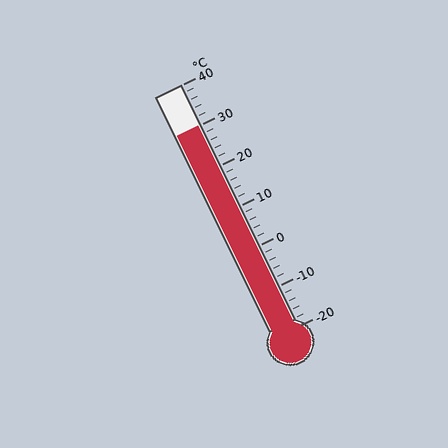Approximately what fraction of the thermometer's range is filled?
The thermometer is filled to approximately 85% of its range.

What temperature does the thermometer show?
The thermometer shows approximately 30°C.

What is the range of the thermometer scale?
The thermometer scale ranges from -20°C to 40°C.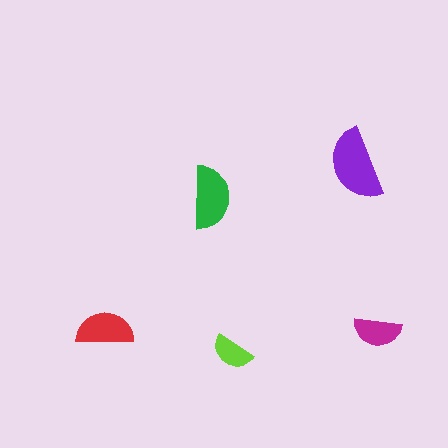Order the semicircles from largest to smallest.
the purple one, the green one, the red one, the magenta one, the lime one.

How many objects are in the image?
There are 5 objects in the image.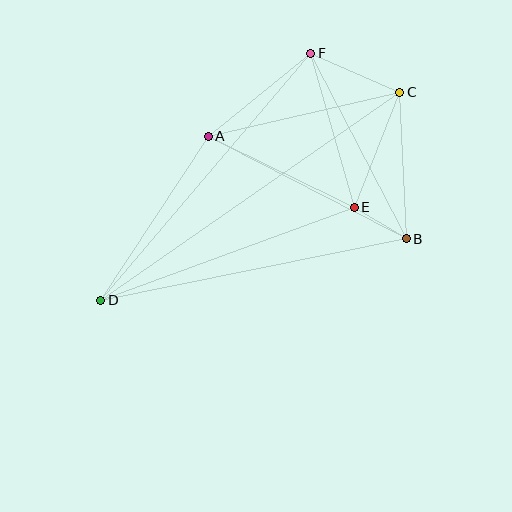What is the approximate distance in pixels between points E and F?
The distance between E and F is approximately 160 pixels.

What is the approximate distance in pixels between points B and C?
The distance between B and C is approximately 147 pixels.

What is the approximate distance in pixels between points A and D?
The distance between A and D is approximately 196 pixels.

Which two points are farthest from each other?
Points C and D are farthest from each other.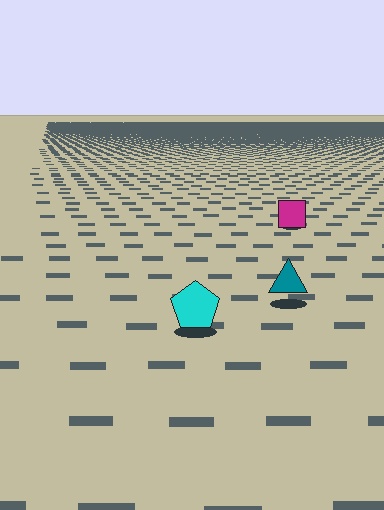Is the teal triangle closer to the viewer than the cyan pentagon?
No. The cyan pentagon is closer — you can tell from the texture gradient: the ground texture is coarser near it.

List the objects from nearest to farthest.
From nearest to farthest: the cyan pentagon, the teal triangle, the magenta square.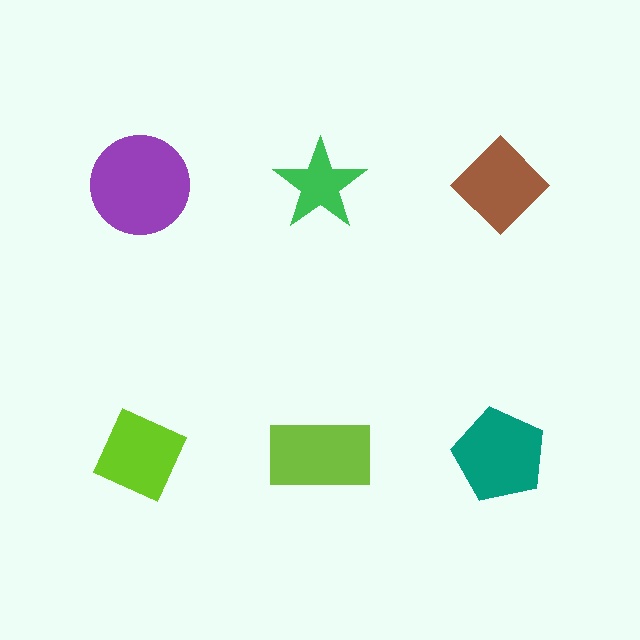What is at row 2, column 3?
A teal pentagon.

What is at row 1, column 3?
A brown diamond.